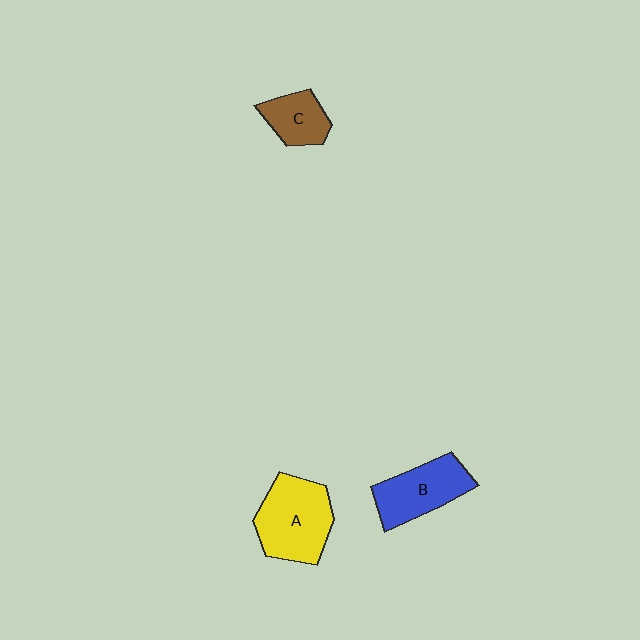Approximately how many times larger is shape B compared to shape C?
Approximately 1.5 times.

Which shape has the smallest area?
Shape C (brown).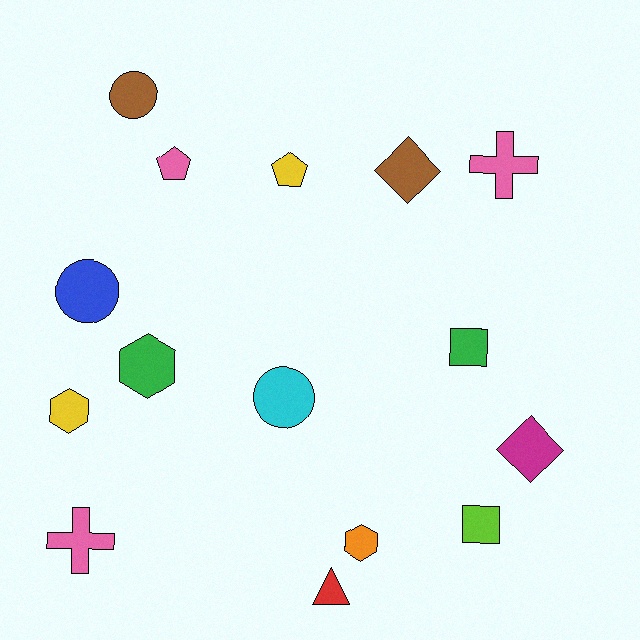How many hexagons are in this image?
There are 3 hexagons.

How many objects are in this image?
There are 15 objects.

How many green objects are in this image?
There are 2 green objects.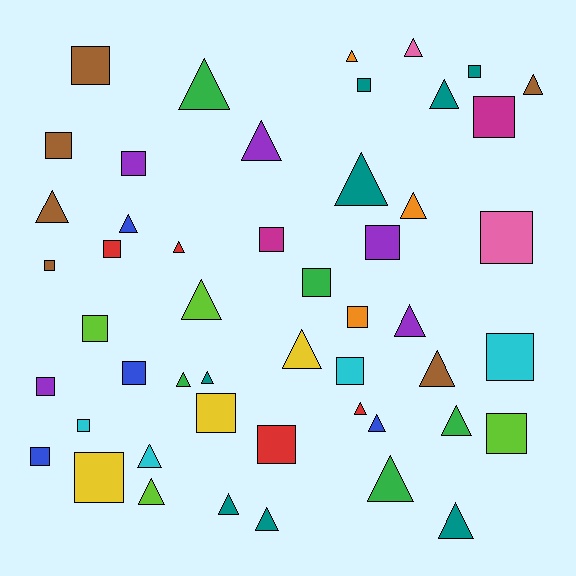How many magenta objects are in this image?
There are 2 magenta objects.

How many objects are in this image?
There are 50 objects.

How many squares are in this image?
There are 24 squares.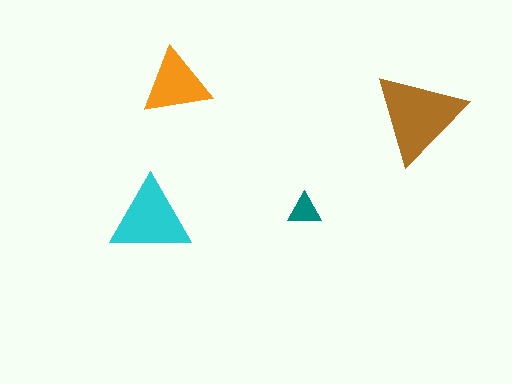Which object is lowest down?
The cyan triangle is bottommost.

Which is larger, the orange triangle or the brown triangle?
The brown one.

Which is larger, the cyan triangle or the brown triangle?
The brown one.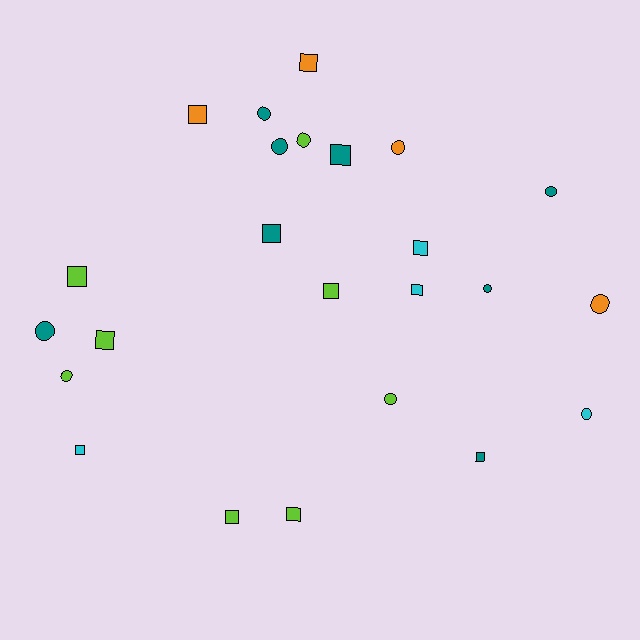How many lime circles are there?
There are 3 lime circles.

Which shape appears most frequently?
Square, with 13 objects.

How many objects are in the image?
There are 24 objects.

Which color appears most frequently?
Teal, with 8 objects.